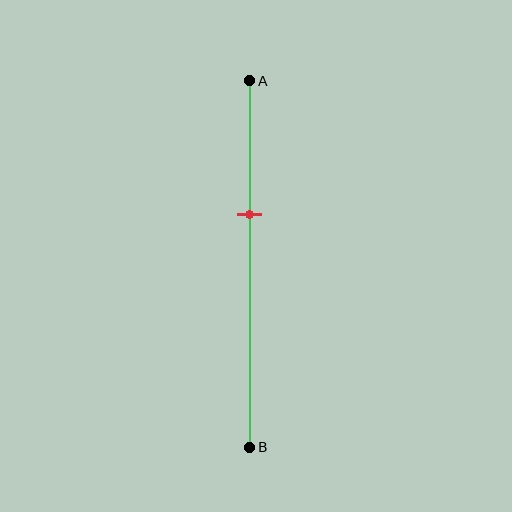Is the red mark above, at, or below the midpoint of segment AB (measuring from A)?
The red mark is above the midpoint of segment AB.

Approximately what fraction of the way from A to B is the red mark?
The red mark is approximately 35% of the way from A to B.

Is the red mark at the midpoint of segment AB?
No, the mark is at about 35% from A, not at the 50% midpoint.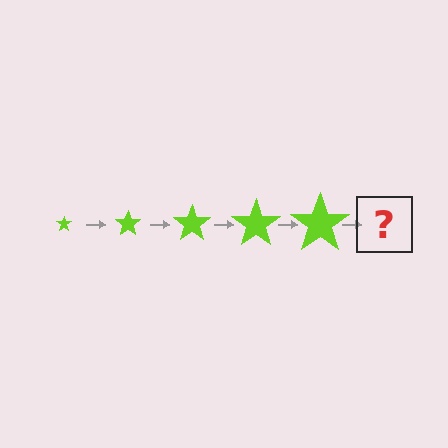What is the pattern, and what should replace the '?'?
The pattern is that the star gets progressively larger each step. The '?' should be a lime star, larger than the previous one.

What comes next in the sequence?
The next element should be a lime star, larger than the previous one.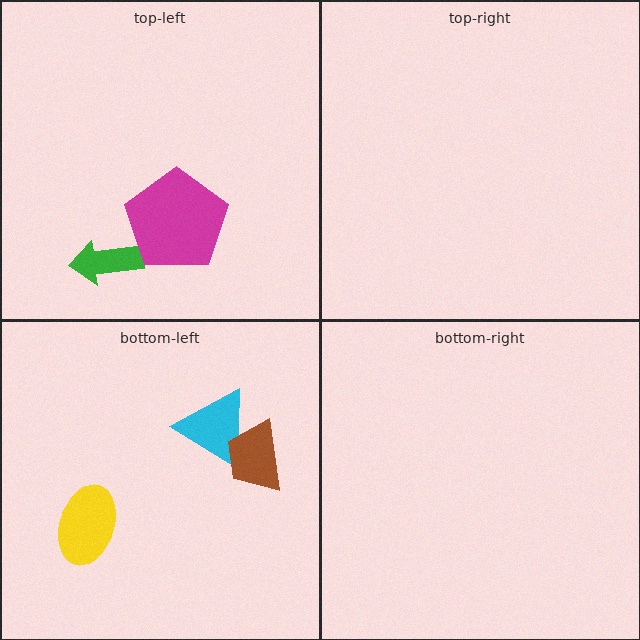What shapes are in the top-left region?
The green arrow, the magenta pentagon.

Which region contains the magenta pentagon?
The top-left region.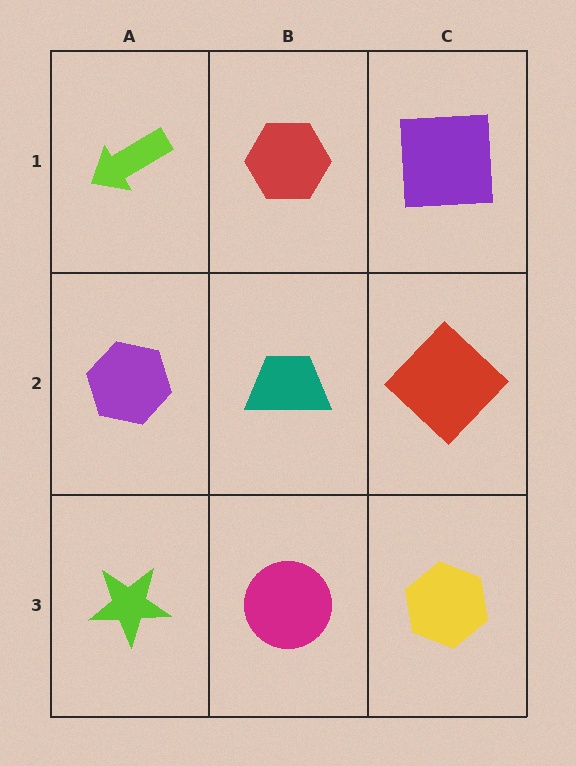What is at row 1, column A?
A lime arrow.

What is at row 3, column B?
A magenta circle.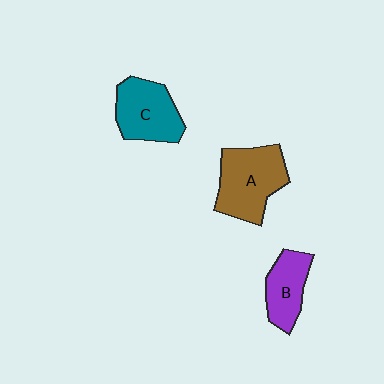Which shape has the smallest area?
Shape B (purple).